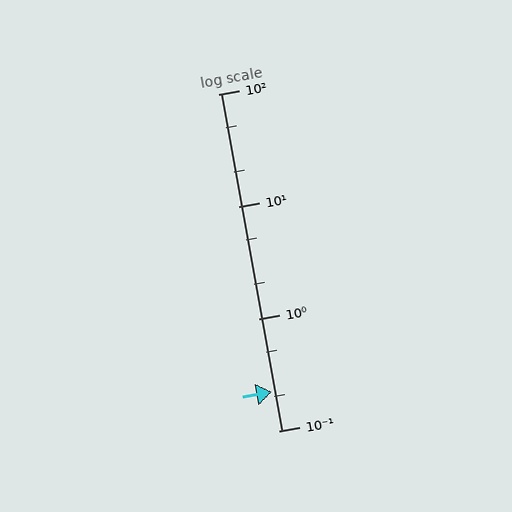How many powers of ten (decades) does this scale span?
The scale spans 3 decades, from 0.1 to 100.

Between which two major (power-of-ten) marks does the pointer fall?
The pointer is between 0.1 and 1.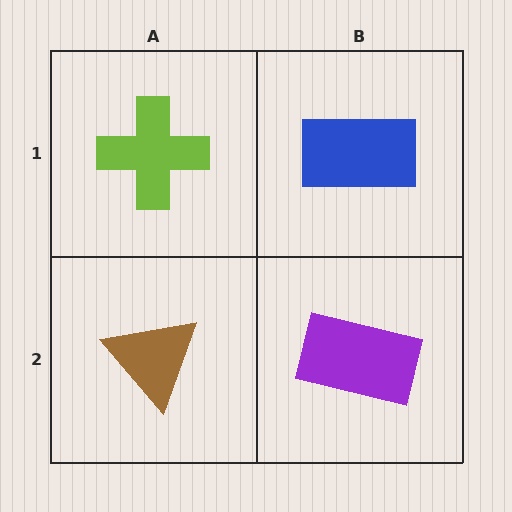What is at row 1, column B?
A blue rectangle.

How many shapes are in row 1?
2 shapes.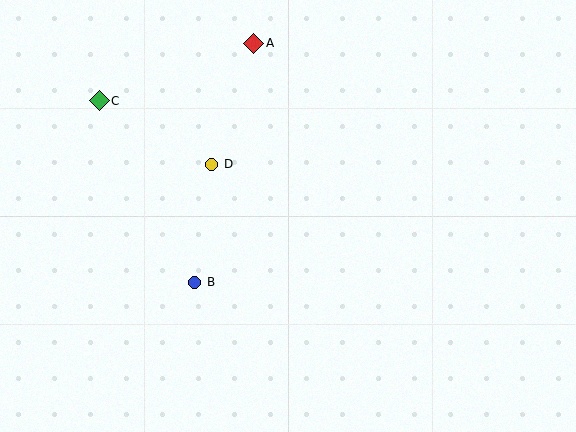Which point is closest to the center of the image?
Point D at (212, 164) is closest to the center.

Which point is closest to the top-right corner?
Point A is closest to the top-right corner.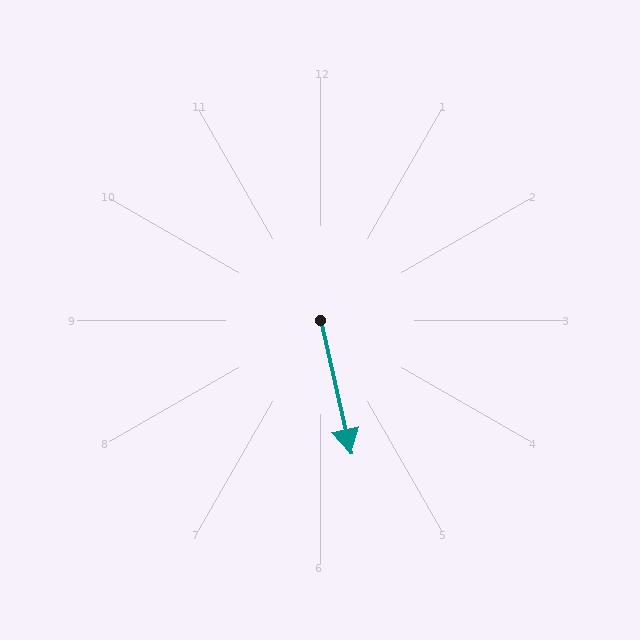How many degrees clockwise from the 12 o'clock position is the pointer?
Approximately 167 degrees.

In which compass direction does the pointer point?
South.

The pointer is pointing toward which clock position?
Roughly 6 o'clock.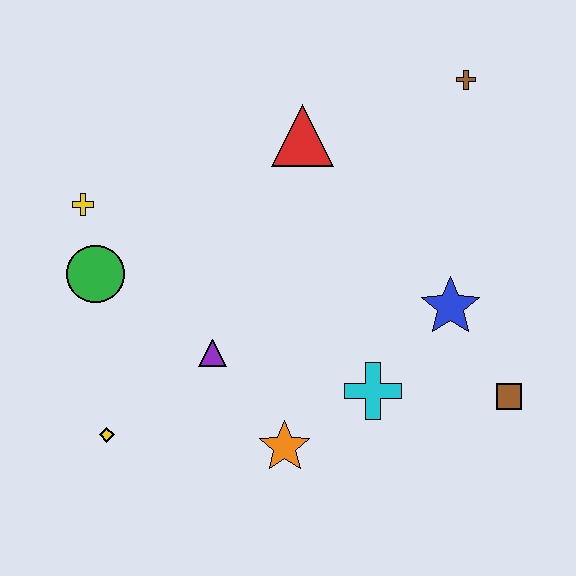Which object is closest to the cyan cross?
The orange star is closest to the cyan cross.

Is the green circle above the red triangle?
No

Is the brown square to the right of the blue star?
Yes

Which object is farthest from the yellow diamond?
The brown cross is farthest from the yellow diamond.